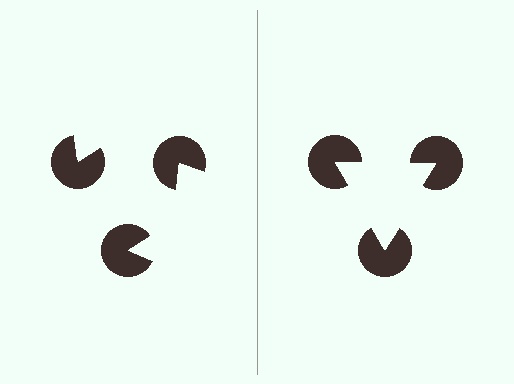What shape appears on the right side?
An illusory triangle.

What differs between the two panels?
The pac-man discs are positioned identically on both sides; only the wedge orientations differ. On the right they align to a triangle; on the left they are misaligned.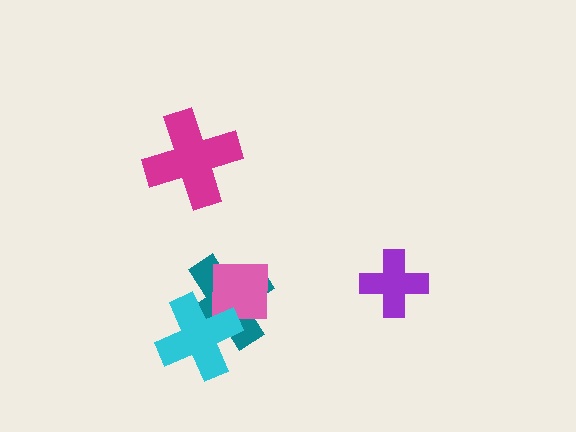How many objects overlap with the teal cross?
2 objects overlap with the teal cross.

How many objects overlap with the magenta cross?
0 objects overlap with the magenta cross.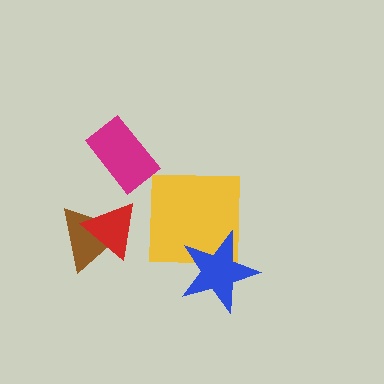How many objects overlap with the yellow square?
1 object overlaps with the yellow square.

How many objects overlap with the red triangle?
1 object overlaps with the red triangle.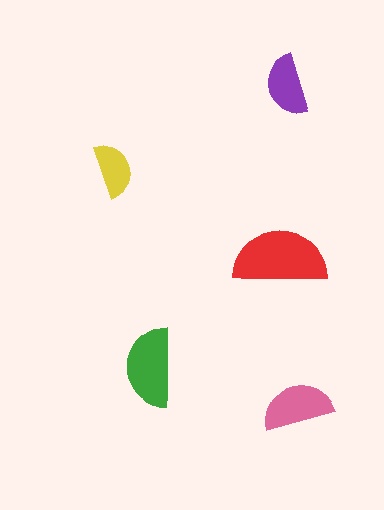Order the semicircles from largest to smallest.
the red one, the green one, the pink one, the purple one, the yellow one.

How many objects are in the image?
There are 5 objects in the image.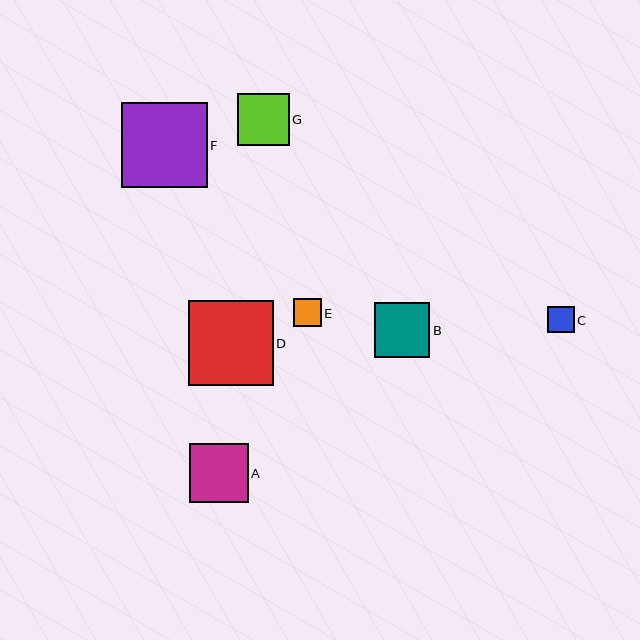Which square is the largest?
Square F is the largest with a size of approximately 86 pixels.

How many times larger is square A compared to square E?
Square A is approximately 2.1 times the size of square E.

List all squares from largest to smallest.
From largest to smallest: F, D, A, B, G, E, C.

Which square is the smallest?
Square C is the smallest with a size of approximately 27 pixels.